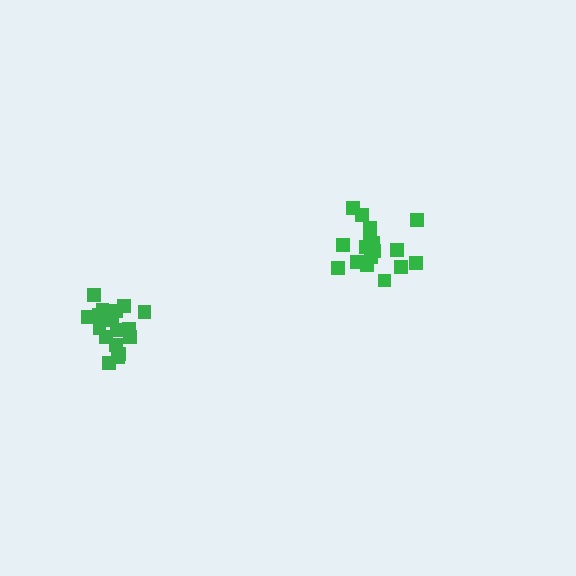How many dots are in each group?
Group 1: 17 dots, Group 2: 20 dots (37 total).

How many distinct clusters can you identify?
There are 2 distinct clusters.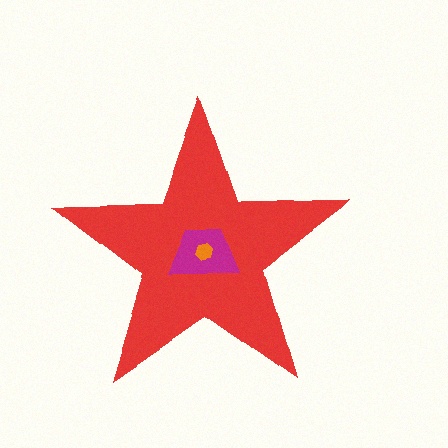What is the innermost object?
The orange hexagon.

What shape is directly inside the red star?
The magenta trapezoid.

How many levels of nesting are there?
3.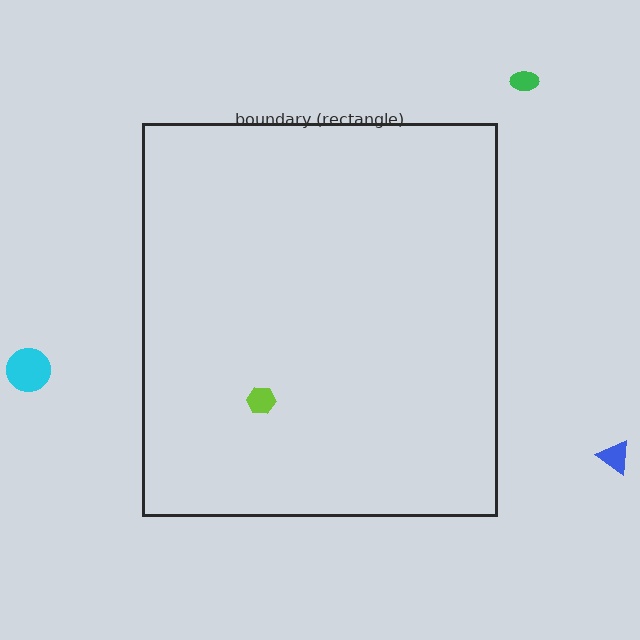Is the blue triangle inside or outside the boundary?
Outside.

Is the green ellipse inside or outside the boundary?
Outside.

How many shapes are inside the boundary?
1 inside, 3 outside.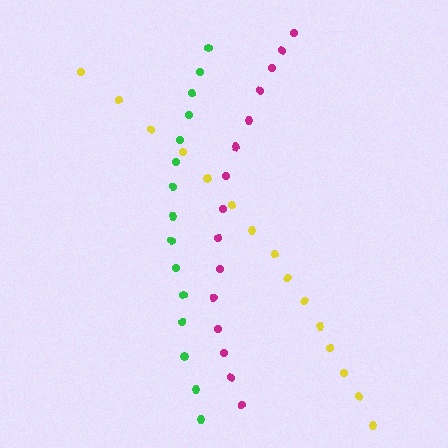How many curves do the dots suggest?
There are 3 distinct paths.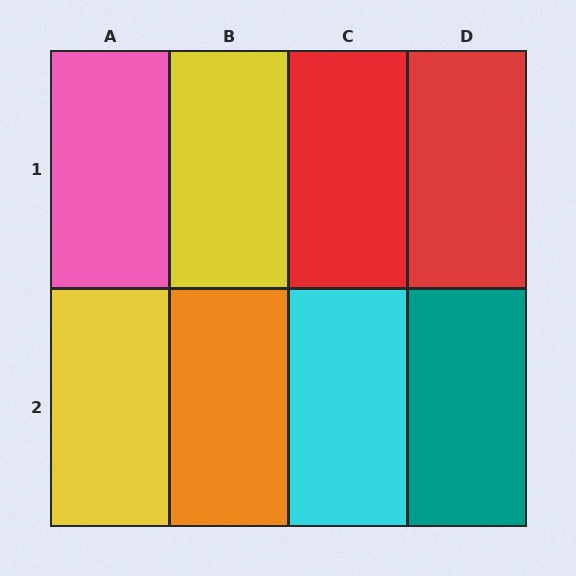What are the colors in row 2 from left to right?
Yellow, orange, cyan, teal.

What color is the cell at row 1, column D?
Red.